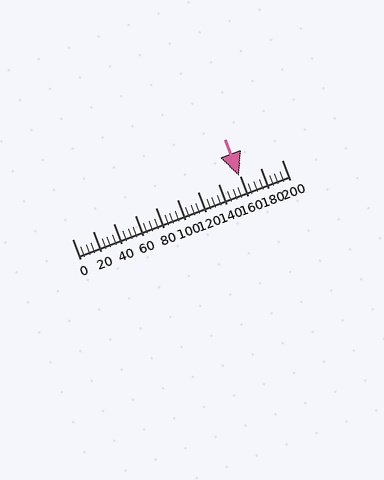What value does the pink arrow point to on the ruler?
The pink arrow points to approximately 159.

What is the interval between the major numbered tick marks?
The major tick marks are spaced 20 units apart.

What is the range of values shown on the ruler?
The ruler shows values from 0 to 200.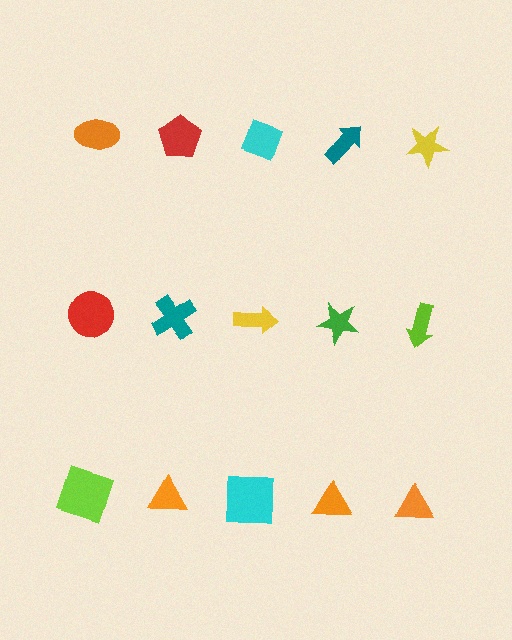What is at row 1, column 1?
An orange ellipse.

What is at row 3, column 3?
A cyan square.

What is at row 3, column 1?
A lime square.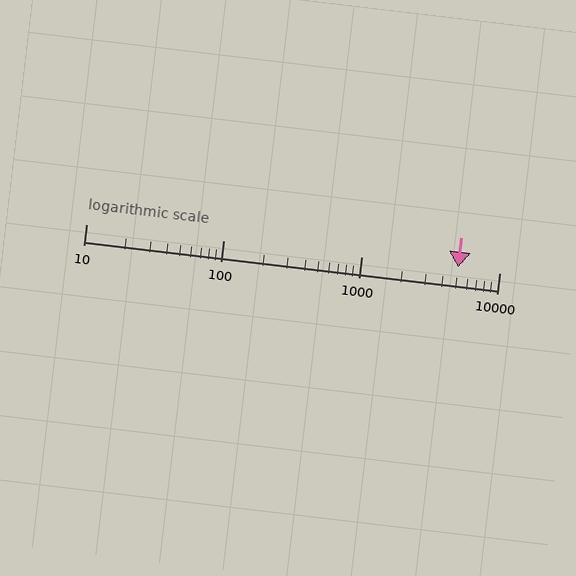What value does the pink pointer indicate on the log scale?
The pointer indicates approximately 5000.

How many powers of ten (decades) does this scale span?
The scale spans 3 decades, from 10 to 10000.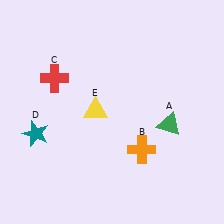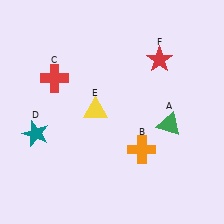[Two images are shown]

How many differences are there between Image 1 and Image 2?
There is 1 difference between the two images.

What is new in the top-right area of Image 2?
A red star (F) was added in the top-right area of Image 2.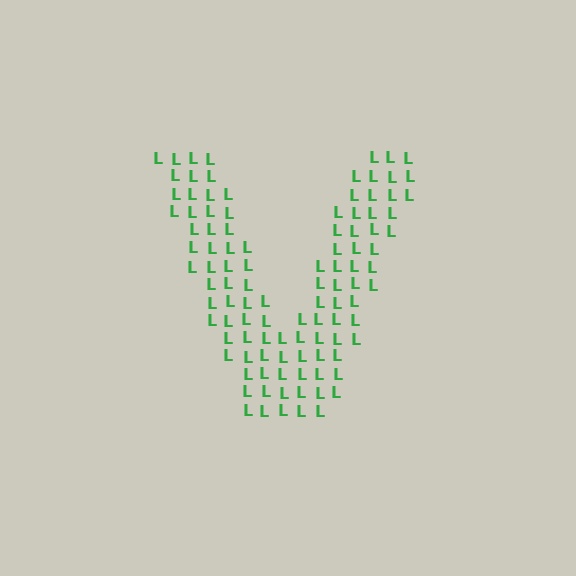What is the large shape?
The large shape is the letter V.